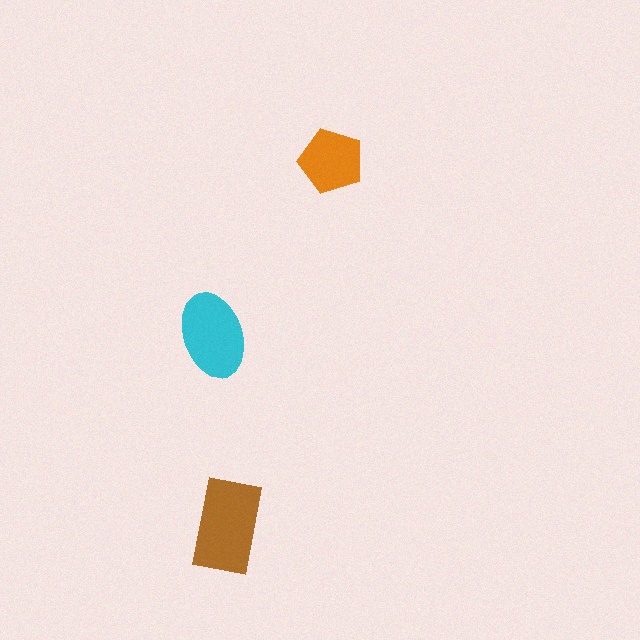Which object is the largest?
The brown rectangle.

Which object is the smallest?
The orange pentagon.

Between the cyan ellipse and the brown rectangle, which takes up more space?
The brown rectangle.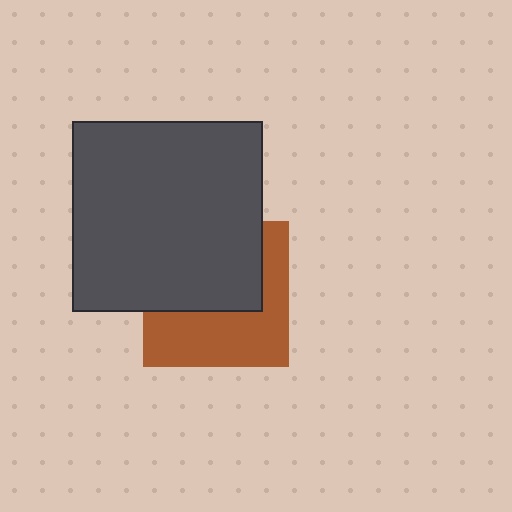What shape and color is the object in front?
The object in front is a dark gray square.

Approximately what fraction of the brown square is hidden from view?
Roughly 51% of the brown square is hidden behind the dark gray square.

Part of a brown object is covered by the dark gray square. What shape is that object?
It is a square.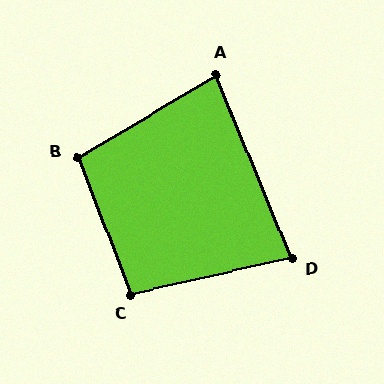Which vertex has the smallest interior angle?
D, at approximately 80 degrees.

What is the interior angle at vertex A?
Approximately 81 degrees (acute).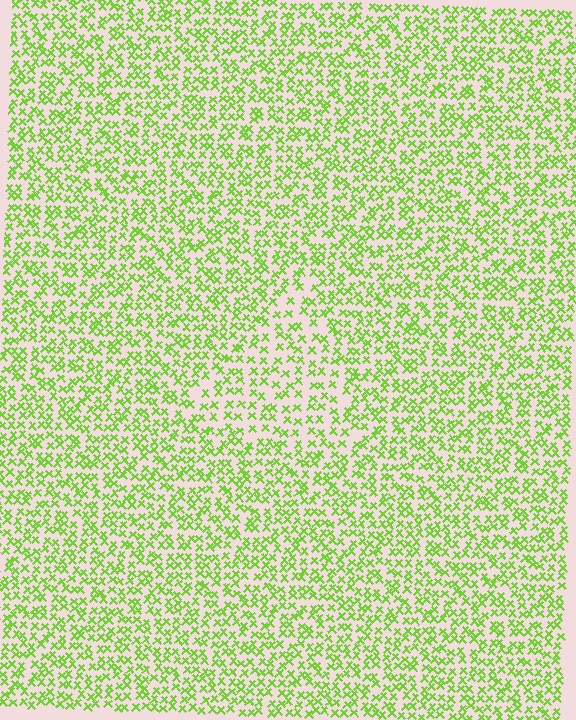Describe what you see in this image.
The image contains small lime elements arranged at two different densities. A triangle-shaped region is visible where the elements are less densely packed than the surrounding area.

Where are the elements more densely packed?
The elements are more densely packed outside the triangle boundary.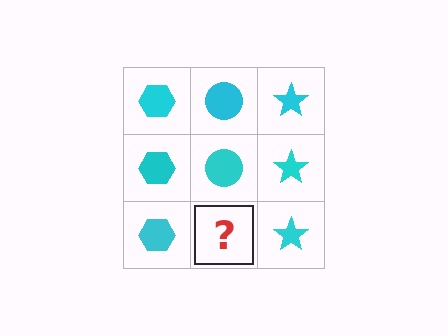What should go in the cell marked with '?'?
The missing cell should contain a cyan circle.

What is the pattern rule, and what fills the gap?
The rule is that each column has a consistent shape. The gap should be filled with a cyan circle.